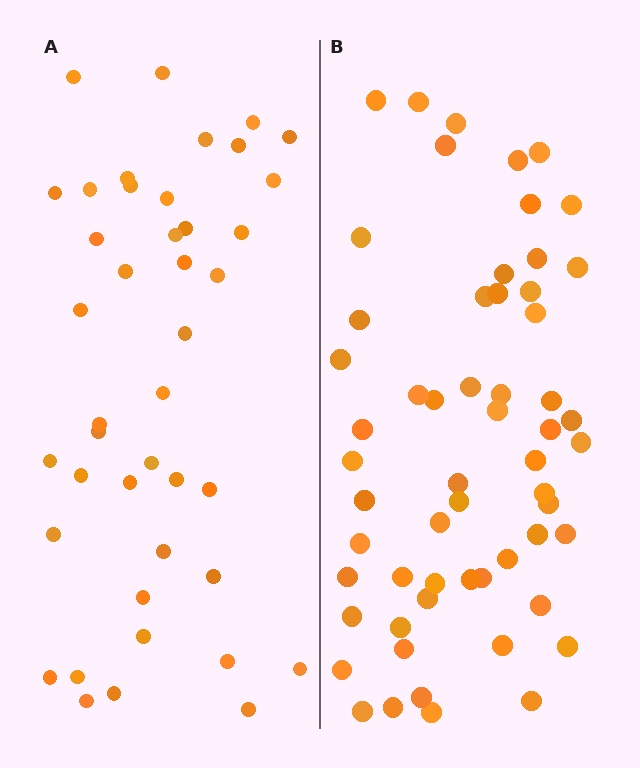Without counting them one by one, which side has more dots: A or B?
Region B (the right region) has more dots.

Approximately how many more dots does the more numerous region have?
Region B has approximately 15 more dots than region A.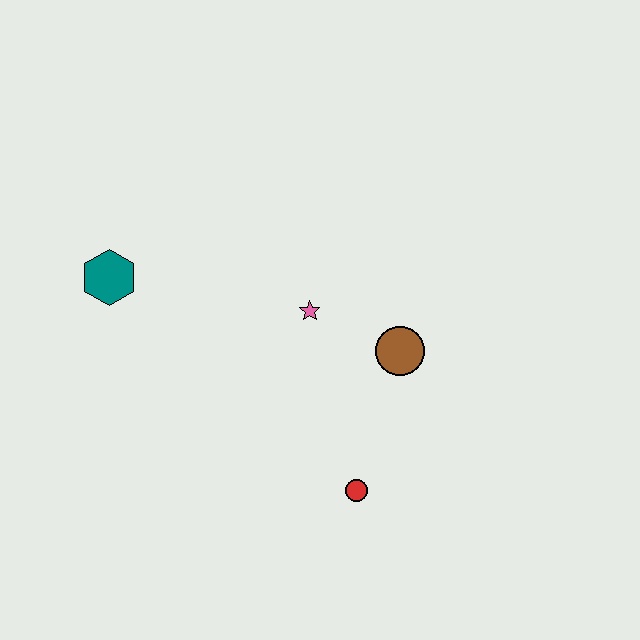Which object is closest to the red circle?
The brown circle is closest to the red circle.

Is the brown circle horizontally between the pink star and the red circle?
No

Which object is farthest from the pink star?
The teal hexagon is farthest from the pink star.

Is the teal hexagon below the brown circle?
No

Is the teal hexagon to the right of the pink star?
No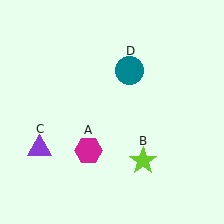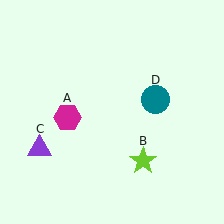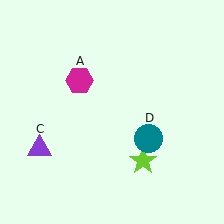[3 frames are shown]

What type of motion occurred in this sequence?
The magenta hexagon (object A), teal circle (object D) rotated clockwise around the center of the scene.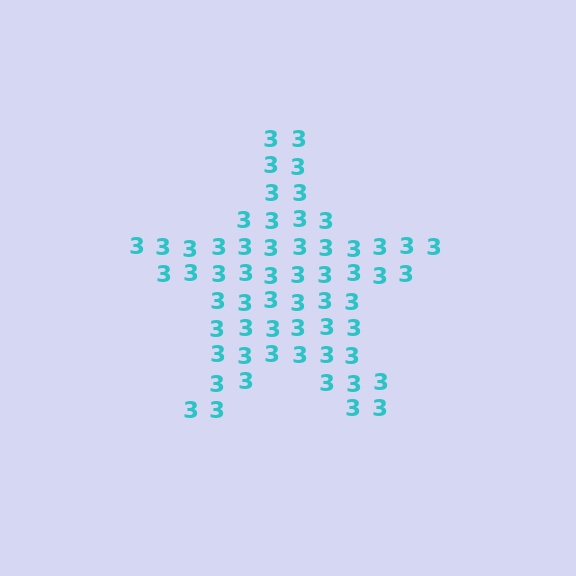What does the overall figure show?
The overall figure shows a star.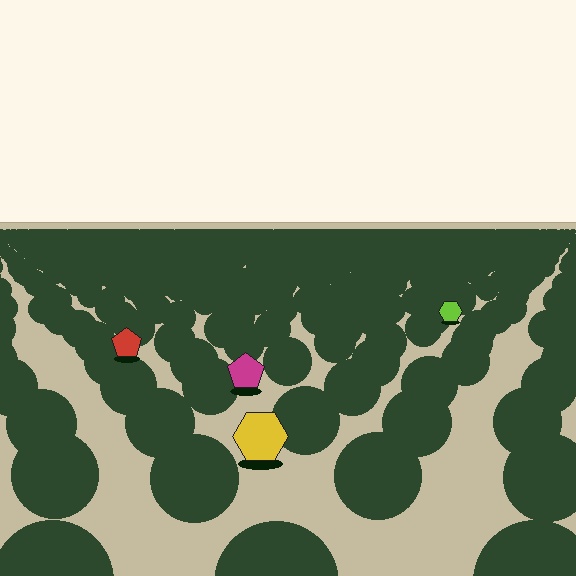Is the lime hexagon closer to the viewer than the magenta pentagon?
No. The magenta pentagon is closer — you can tell from the texture gradient: the ground texture is coarser near it.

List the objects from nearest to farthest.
From nearest to farthest: the yellow hexagon, the magenta pentagon, the red pentagon, the lime hexagon.